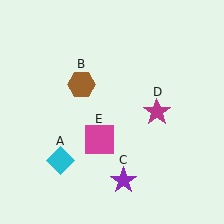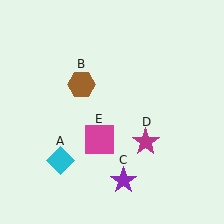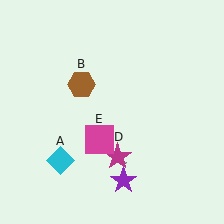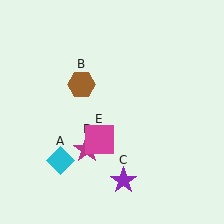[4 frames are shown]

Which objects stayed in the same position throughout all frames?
Cyan diamond (object A) and brown hexagon (object B) and purple star (object C) and magenta square (object E) remained stationary.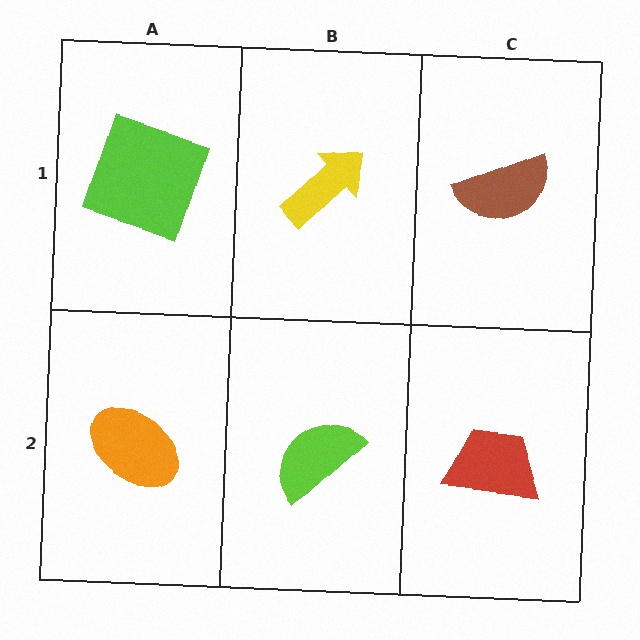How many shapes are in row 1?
3 shapes.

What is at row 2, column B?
A lime semicircle.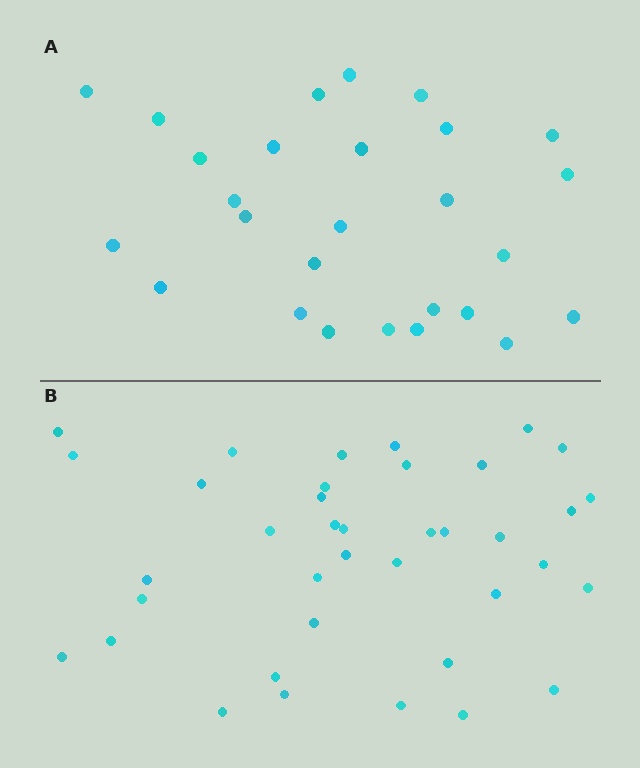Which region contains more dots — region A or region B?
Region B (the bottom region) has more dots.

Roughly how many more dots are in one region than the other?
Region B has roughly 12 or so more dots than region A.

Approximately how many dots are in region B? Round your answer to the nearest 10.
About 40 dots. (The exact count is 38, which rounds to 40.)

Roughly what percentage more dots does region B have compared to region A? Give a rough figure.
About 40% more.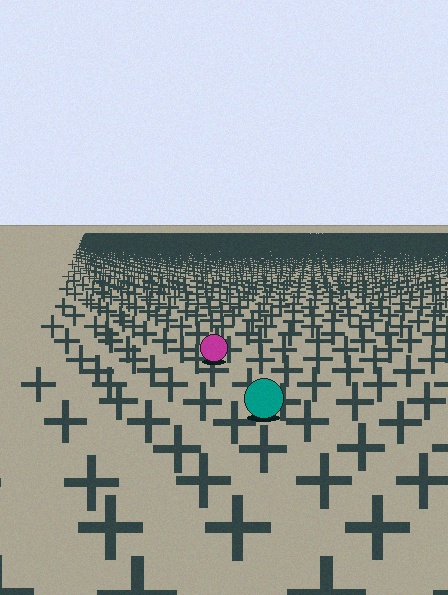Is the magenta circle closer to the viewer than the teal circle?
No. The teal circle is closer — you can tell from the texture gradient: the ground texture is coarser near it.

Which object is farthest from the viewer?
The magenta circle is farthest from the viewer. It appears smaller and the ground texture around it is denser.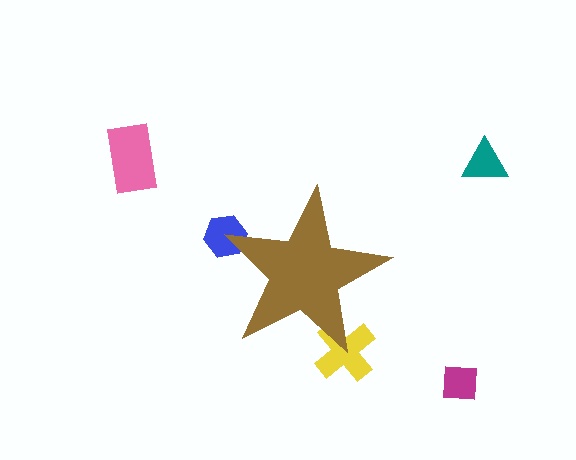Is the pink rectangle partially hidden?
No, the pink rectangle is fully visible.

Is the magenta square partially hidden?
No, the magenta square is fully visible.